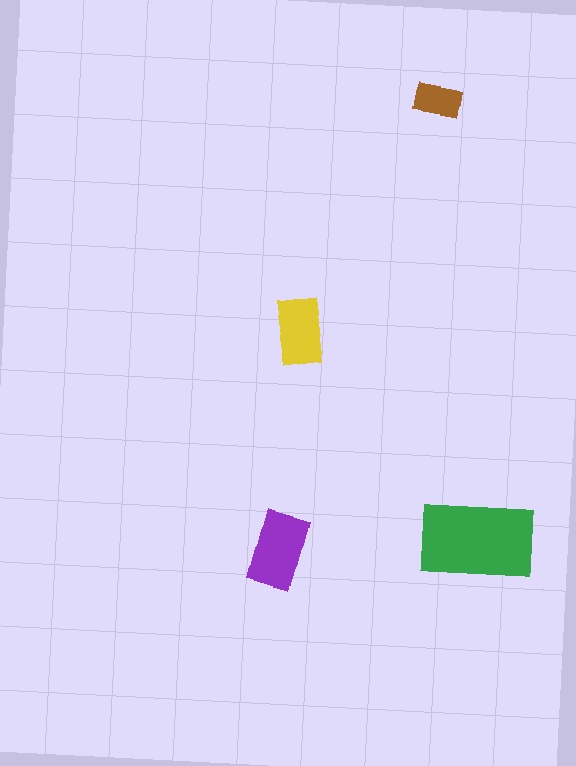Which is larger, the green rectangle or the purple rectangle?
The green one.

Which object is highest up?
The brown rectangle is topmost.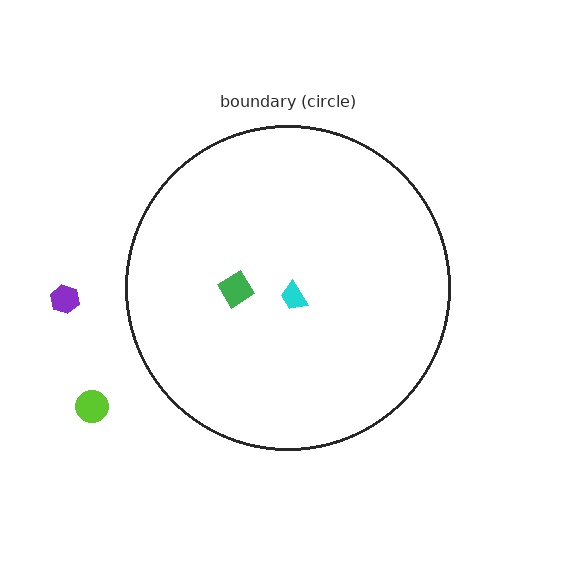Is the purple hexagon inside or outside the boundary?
Outside.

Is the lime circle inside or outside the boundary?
Outside.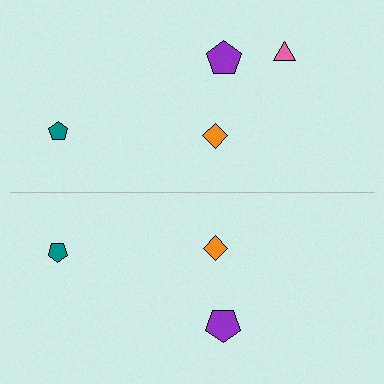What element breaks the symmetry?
A pink triangle is missing from the bottom side.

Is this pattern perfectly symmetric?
No, the pattern is not perfectly symmetric. A pink triangle is missing from the bottom side.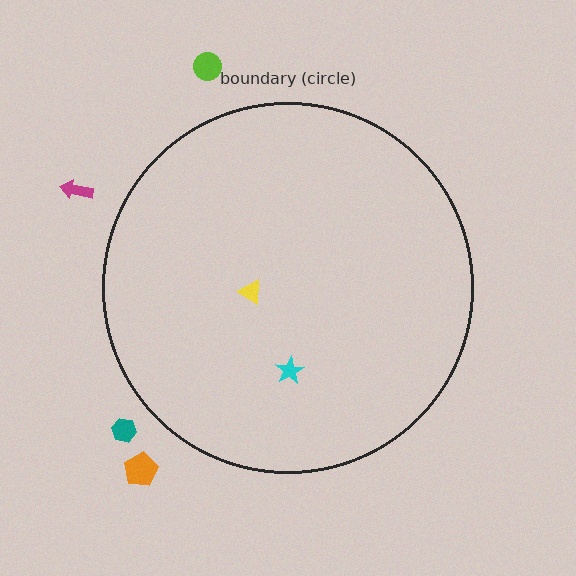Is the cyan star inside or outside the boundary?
Inside.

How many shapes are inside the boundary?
2 inside, 4 outside.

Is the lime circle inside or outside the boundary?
Outside.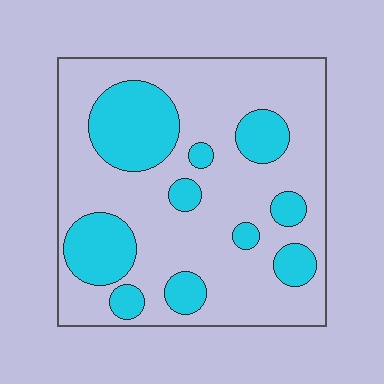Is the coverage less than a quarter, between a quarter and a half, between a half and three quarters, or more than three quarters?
Between a quarter and a half.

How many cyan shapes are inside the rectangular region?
10.